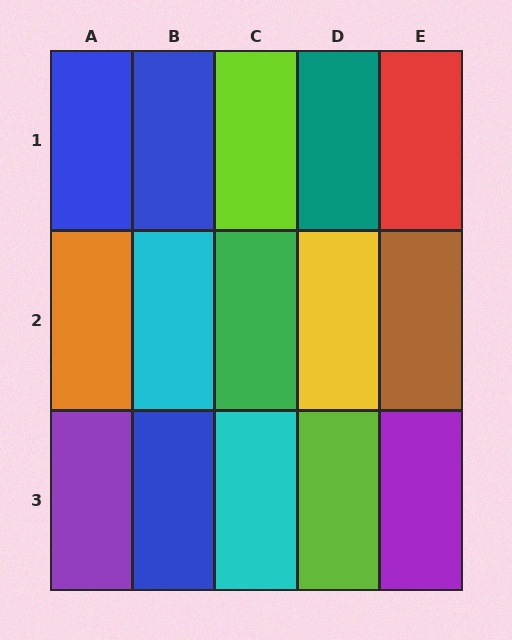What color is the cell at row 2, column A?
Orange.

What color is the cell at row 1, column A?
Blue.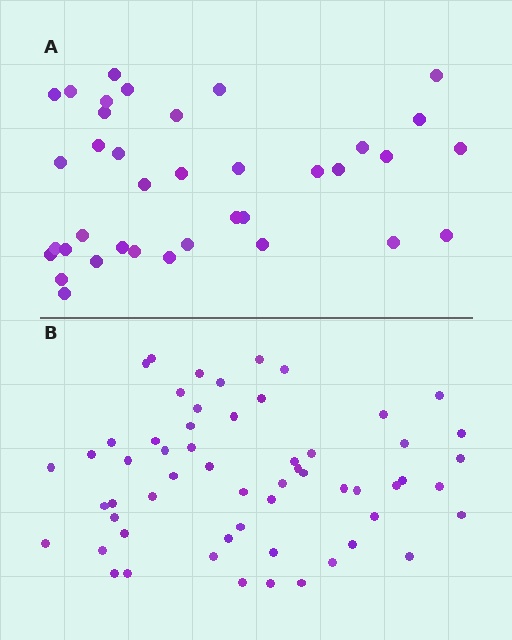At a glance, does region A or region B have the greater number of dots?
Region B (the bottom region) has more dots.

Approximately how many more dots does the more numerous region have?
Region B has approximately 20 more dots than region A.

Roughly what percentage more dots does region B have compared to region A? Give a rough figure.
About 55% more.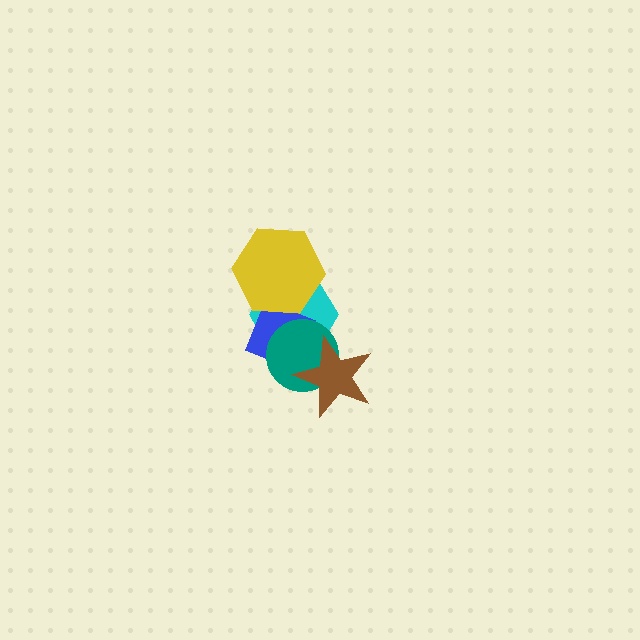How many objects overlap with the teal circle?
3 objects overlap with the teal circle.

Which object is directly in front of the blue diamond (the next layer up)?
The teal circle is directly in front of the blue diamond.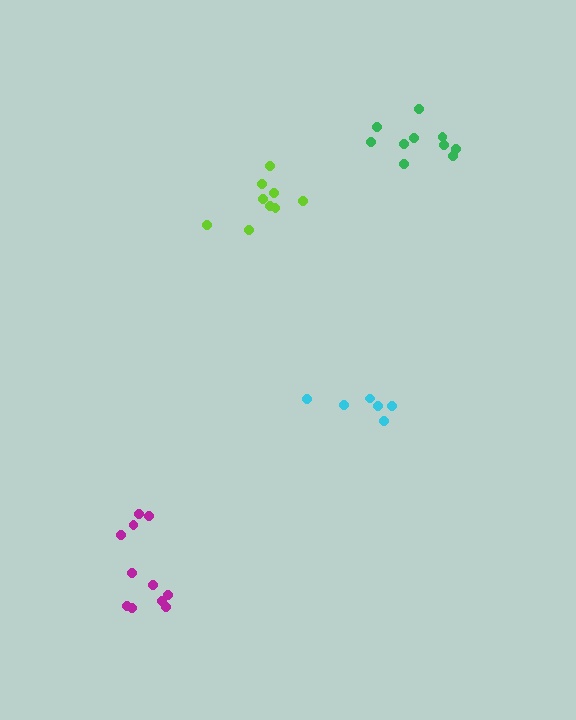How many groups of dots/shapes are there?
There are 4 groups.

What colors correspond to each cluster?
The clusters are colored: cyan, lime, green, magenta.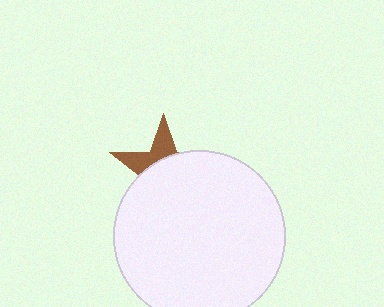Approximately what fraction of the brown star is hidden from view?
Roughly 68% of the brown star is hidden behind the white circle.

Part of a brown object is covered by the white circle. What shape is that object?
It is a star.